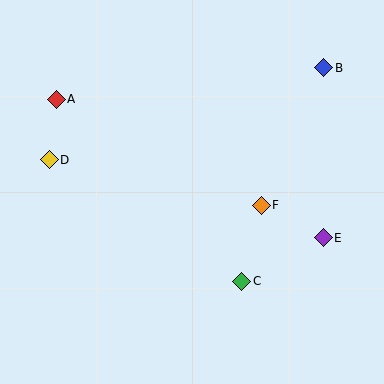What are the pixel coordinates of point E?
Point E is at (323, 238).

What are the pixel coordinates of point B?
Point B is at (324, 68).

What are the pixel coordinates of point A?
Point A is at (56, 99).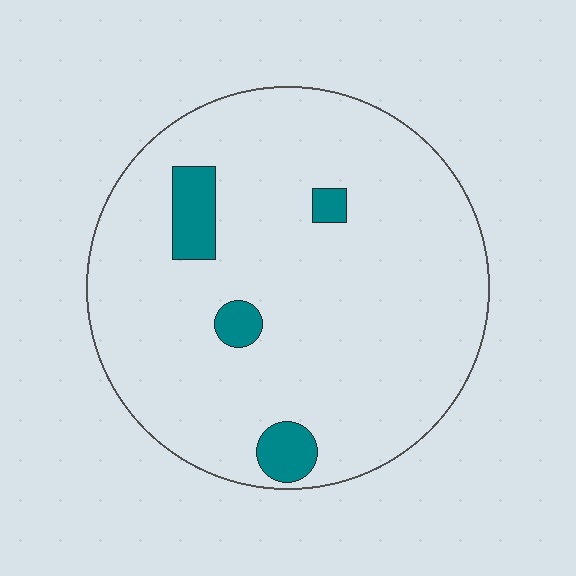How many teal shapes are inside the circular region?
4.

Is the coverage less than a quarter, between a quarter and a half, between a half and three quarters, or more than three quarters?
Less than a quarter.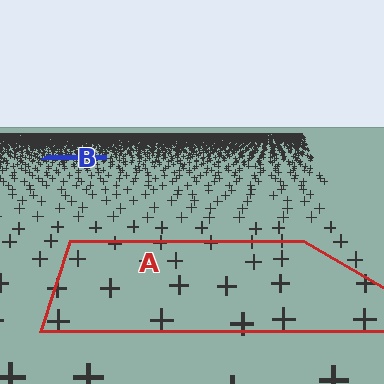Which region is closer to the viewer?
Region A is closer. The texture elements there are larger and more spread out.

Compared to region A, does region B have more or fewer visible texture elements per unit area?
Region B has more texture elements per unit area — they are packed more densely because it is farther away.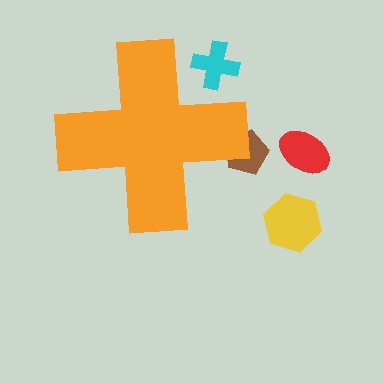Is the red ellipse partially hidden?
No, the red ellipse is fully visible.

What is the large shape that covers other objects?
An orange cross.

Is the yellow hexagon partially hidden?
No, the yellow hexagon is fully visible.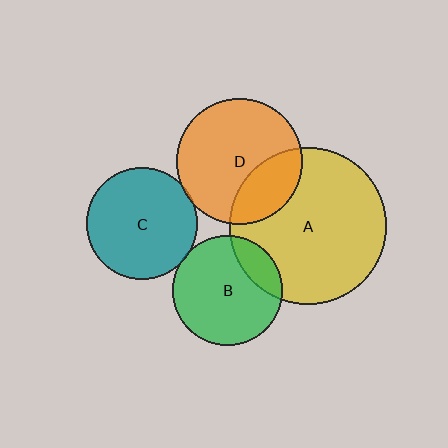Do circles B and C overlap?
Yes.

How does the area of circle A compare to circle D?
Approximately 1.6 times.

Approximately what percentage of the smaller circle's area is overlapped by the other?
Approximately 5%.